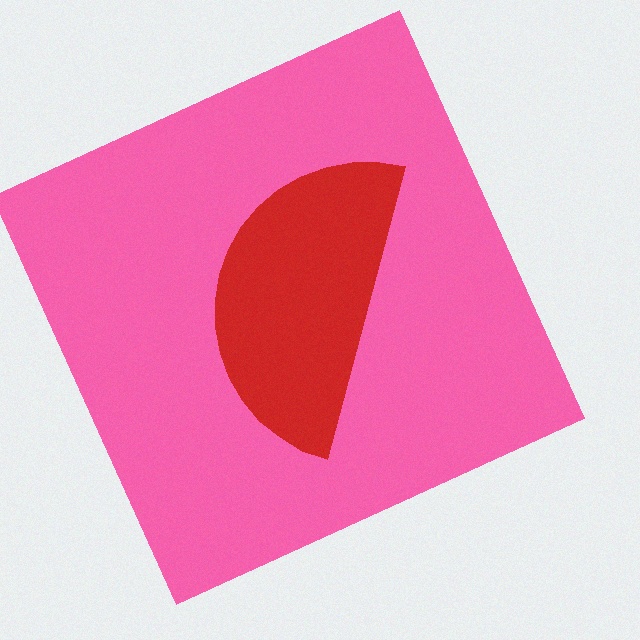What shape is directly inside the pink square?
The red semicircle.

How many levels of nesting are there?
2.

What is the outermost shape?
The pink square.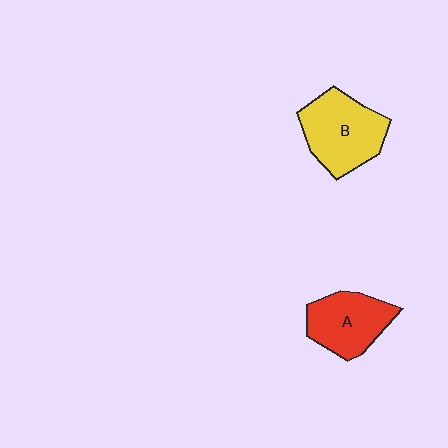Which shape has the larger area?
Shape B (yellow).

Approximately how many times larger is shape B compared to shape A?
Approximately 1.2 times.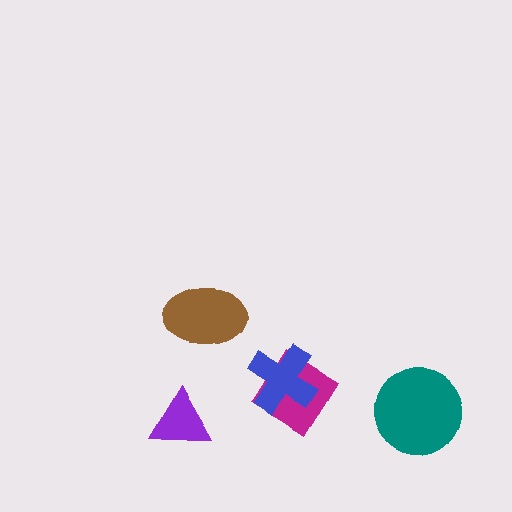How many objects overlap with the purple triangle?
0 objects overlap with the purple triangle.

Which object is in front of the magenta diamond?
The blue cross is in front of the magenta diamond.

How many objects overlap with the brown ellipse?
0 objects overlap with the brown ellipse.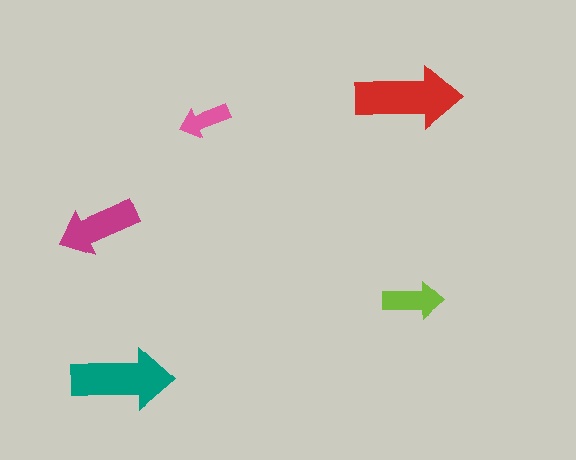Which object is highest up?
The red arrow is topmost.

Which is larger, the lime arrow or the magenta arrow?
The magenta one.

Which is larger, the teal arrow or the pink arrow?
The teal one.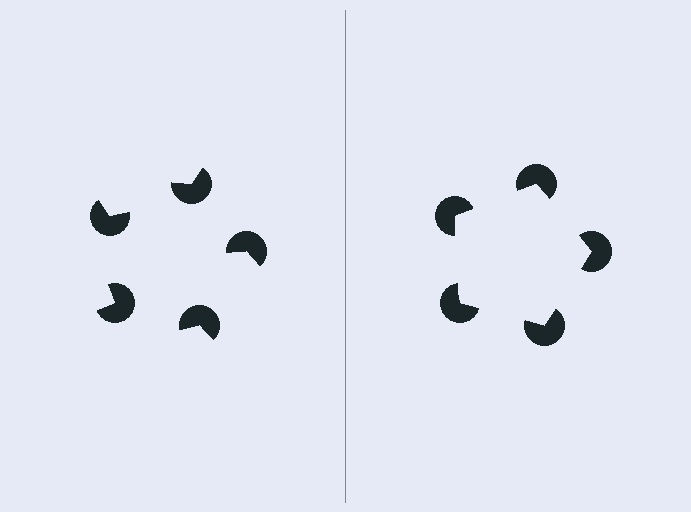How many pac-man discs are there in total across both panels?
10 — 5 on each side.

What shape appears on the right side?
An illusory pentagon.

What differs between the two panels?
The pac-man discs are positioned identically on both sides; only the wedge orientations differ. On the right they align to a pentagon; on the left they are misaligned.